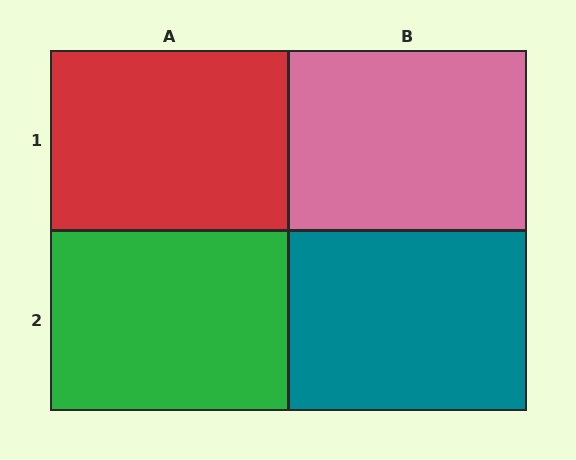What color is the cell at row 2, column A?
Green.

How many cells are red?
1 cell is red.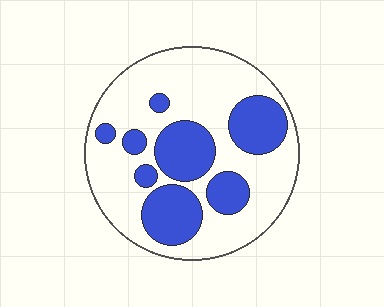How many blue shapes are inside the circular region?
8.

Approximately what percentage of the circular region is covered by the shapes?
Approximately 35%.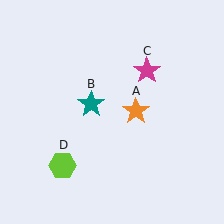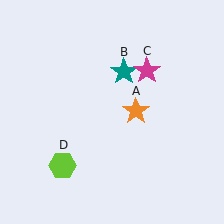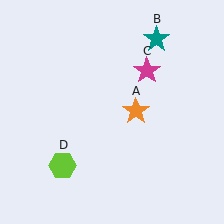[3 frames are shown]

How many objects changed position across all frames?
1 object changed position: teal star (object B).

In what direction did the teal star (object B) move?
The teal star (object B) moved up and to the right.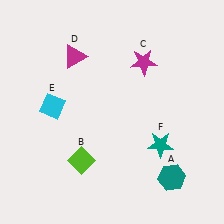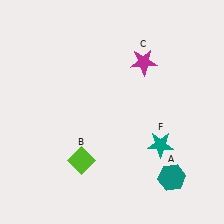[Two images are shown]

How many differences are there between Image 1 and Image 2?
There are 2 differences between the two images.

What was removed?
The magenta triangle (D), the cyan diamond (E) were removed in Image 2.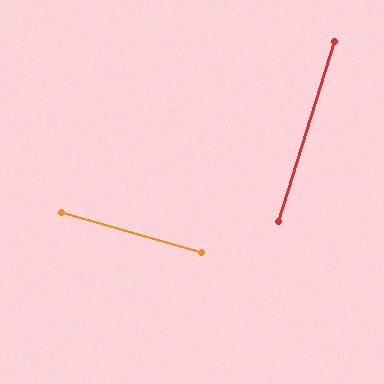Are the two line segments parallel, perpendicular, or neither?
Perpendicular — they meet at approximately 89°.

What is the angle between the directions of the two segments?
Approximately 89 degrees.